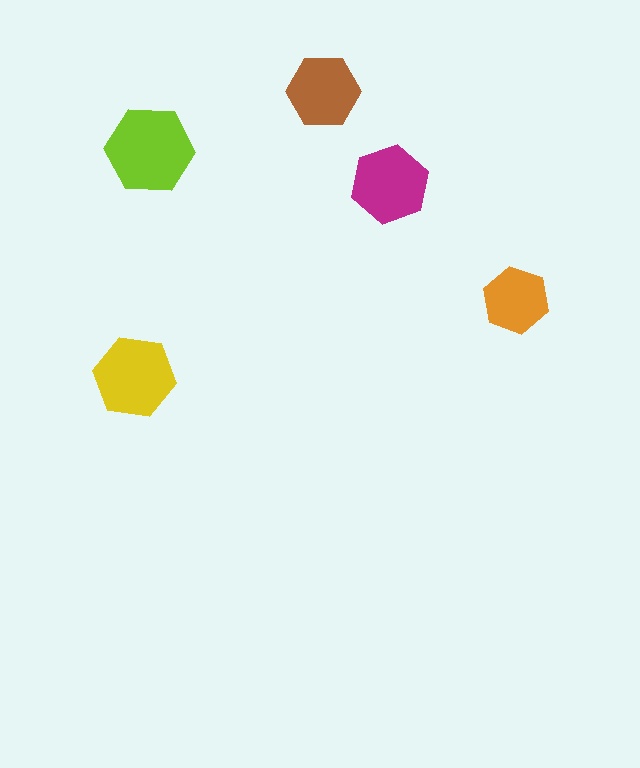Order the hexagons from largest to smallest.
the lime one, the yellow one, the magenta one, the brown one, the orange one.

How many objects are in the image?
There are 5 objects in the image.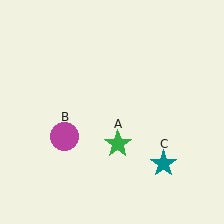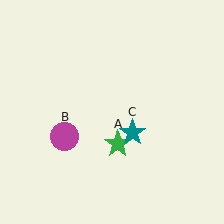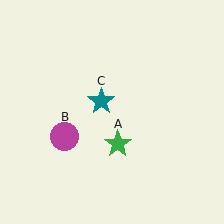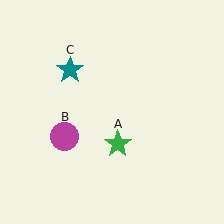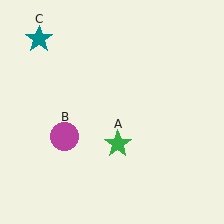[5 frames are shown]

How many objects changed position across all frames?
1 object changed position: teal star (object C).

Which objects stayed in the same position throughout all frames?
Green star (object A) and magenta circle (object B) remained stationary.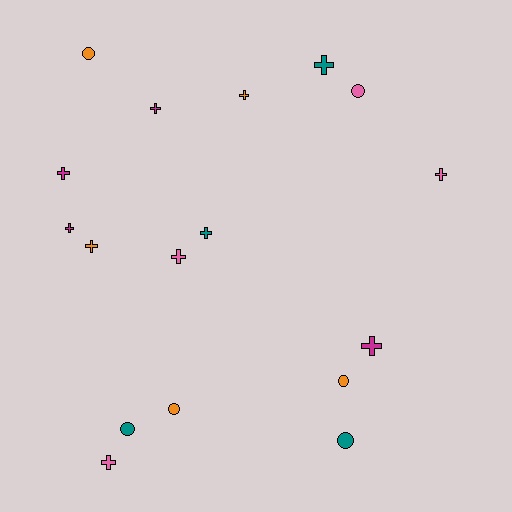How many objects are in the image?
There are 17 objects.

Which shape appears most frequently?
Cross, with 11 objects.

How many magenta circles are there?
There are no magenta circles.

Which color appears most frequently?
Orange, with 5 objects.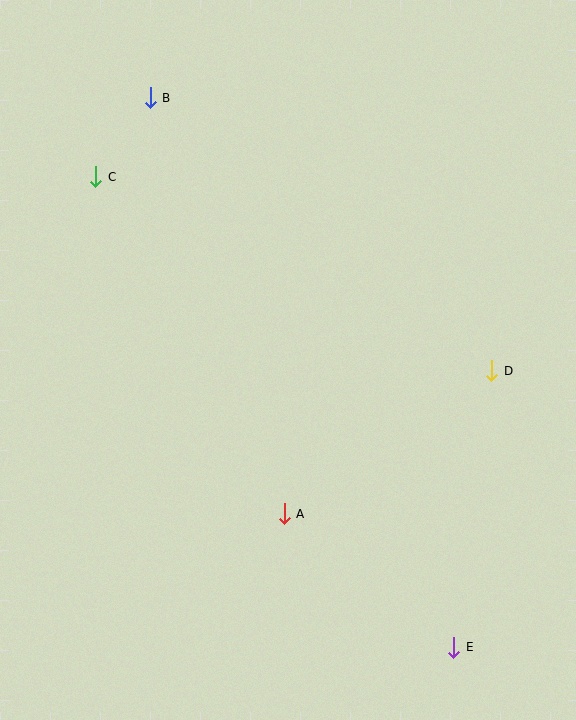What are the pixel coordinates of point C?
Point C is at (96, 177).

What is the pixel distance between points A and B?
The distance between A and B is 437 pixels.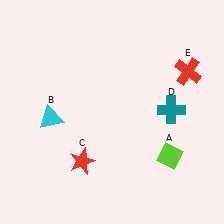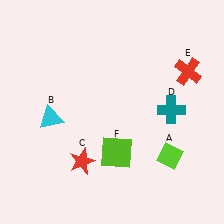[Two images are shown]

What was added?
A lime square (F) was added in Image 2.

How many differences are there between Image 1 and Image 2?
There is 1 difference between the two images.